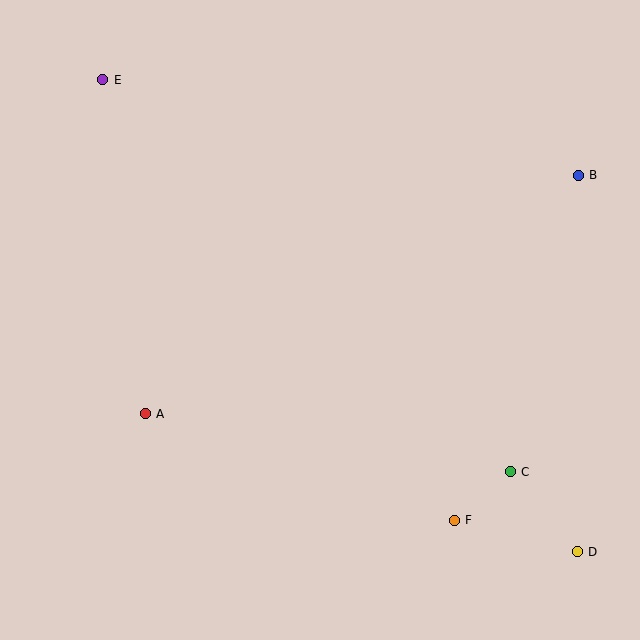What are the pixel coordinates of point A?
Point A is at (145, 414).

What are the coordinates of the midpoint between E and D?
The midpoint between E and D is at (340, 316).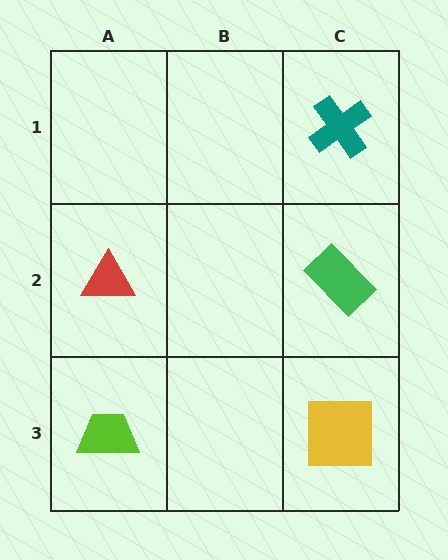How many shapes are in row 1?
1 shape.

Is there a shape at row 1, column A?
No, that cell is empty.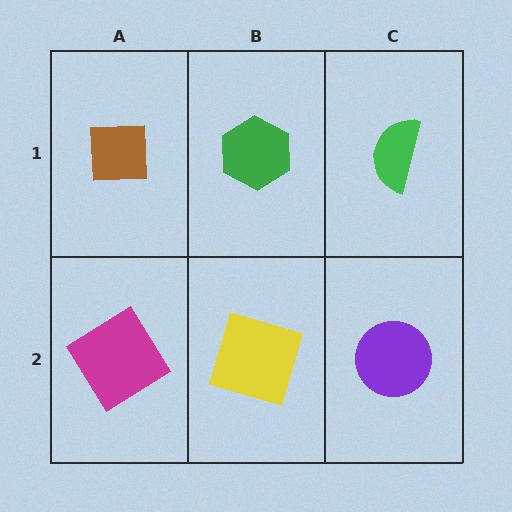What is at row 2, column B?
A yellow square.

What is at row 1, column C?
A green semicircle.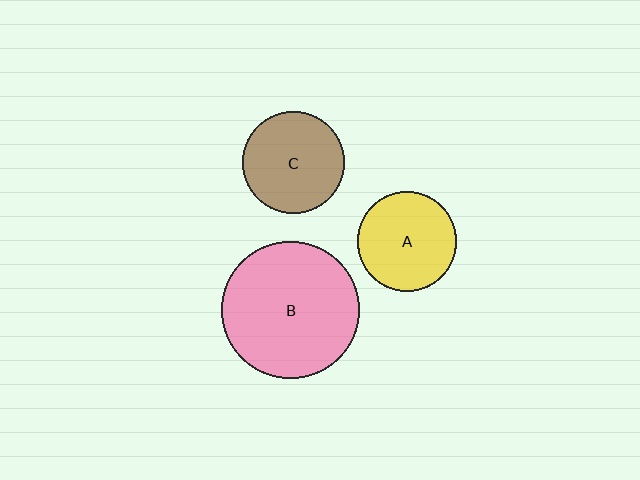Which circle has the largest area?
Circle B (pink).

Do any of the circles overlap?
No, none of the circles overlap.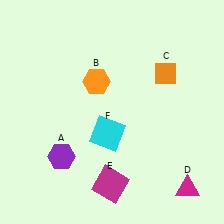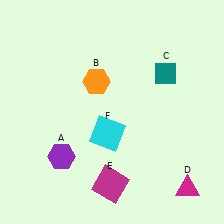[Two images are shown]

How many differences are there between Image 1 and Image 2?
There is 1 difference between the two images.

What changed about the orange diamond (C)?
In Image 1, C is orange. In Image 2, it changed to teal.